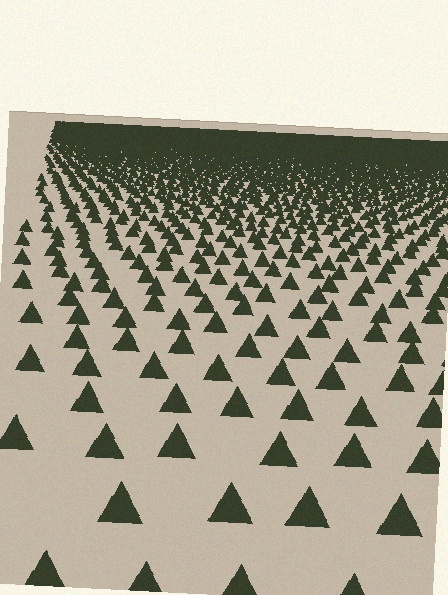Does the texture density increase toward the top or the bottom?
Density increases toward the top.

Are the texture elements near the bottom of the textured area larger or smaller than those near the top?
Larger. Near the bottom, elements are closer to the viewer and appear at a bigger on-screen size.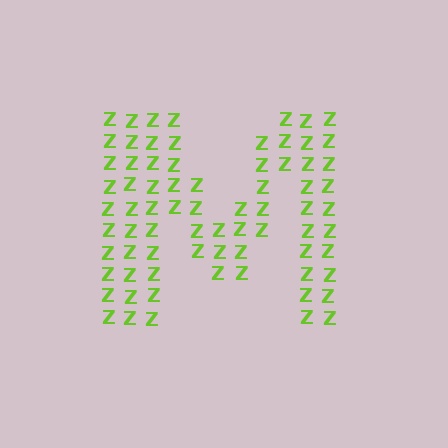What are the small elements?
The small elements are letter Z's.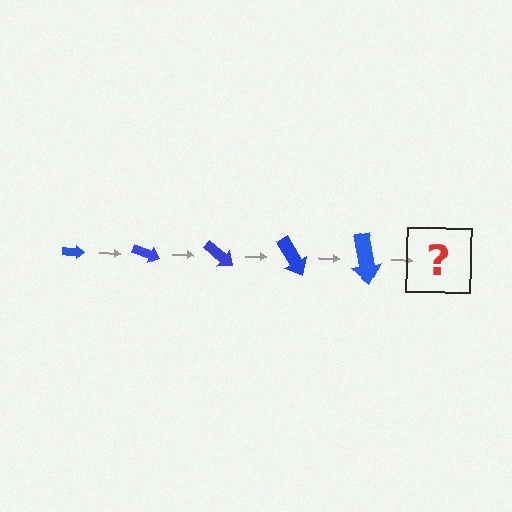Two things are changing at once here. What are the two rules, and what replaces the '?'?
The two rules are that the arrow grows larger each step and it rotates 20 degrees each step. The '?' should be an arrow, larger than the previous one and rotated 100 degrees from the start.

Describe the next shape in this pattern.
It should be an arrow, larger than the previous one and rotated 100 degrees from the start.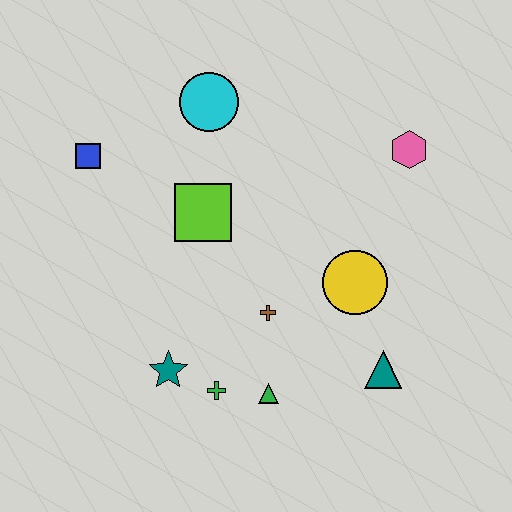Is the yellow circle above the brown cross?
Yes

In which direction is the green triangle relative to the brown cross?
The green triangle is below the brown cross.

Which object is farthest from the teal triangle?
The blue square is farthest from the teal triangle.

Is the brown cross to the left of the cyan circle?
No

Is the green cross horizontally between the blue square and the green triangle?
Yes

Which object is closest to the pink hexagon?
The yellow circle is closest to the pink hexagon.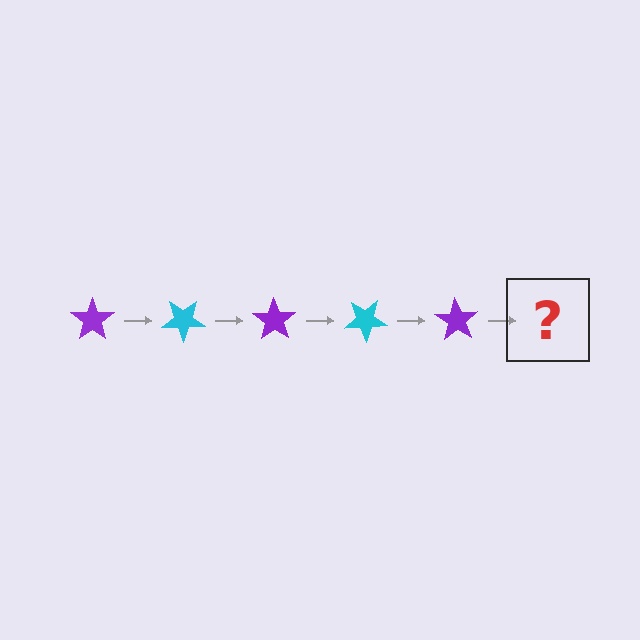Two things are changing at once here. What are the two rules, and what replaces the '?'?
The two rules are that it rotates 35 degrees each step and the color cycles through purple and cyan. The '?' should be a cyan star, rotated 175 degrees from the start.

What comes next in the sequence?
The next element should be a cyan star, rotated 175 degrees from the start.